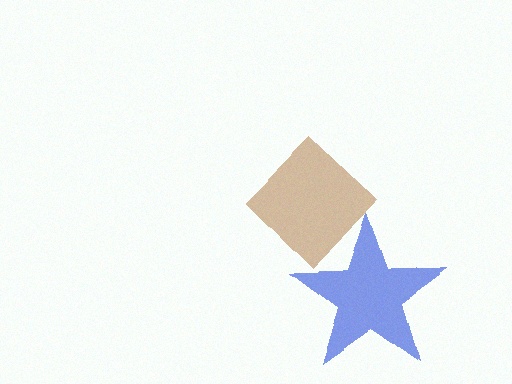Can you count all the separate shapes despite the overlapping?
Yes, there are 2 separate shapes.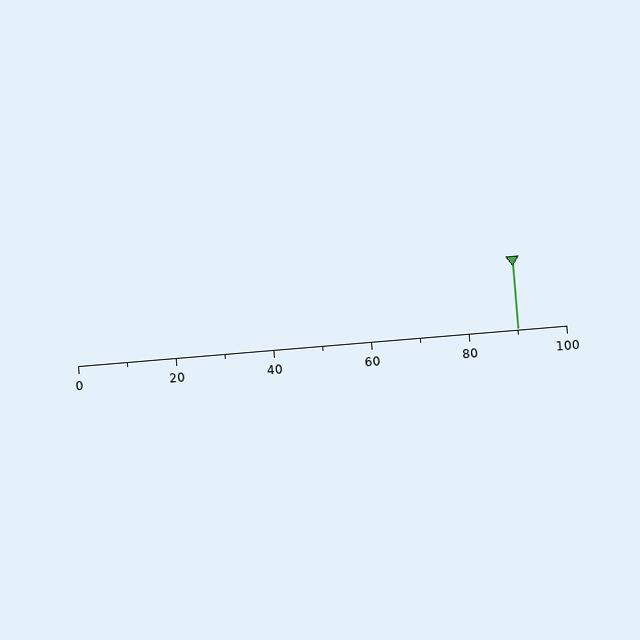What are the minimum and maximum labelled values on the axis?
The axis runs from 0 to 100.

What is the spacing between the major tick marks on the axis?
The major ticks are spaced 20 apart.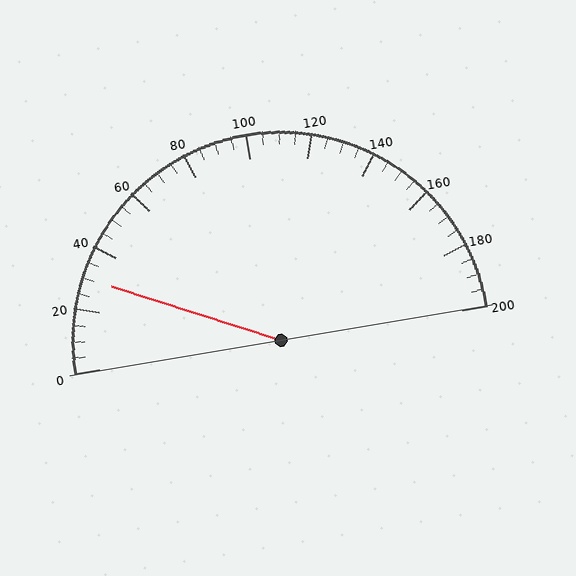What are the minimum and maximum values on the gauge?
The gauge ranges from 0 to 200.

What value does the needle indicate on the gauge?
The needle indicates approximately 30.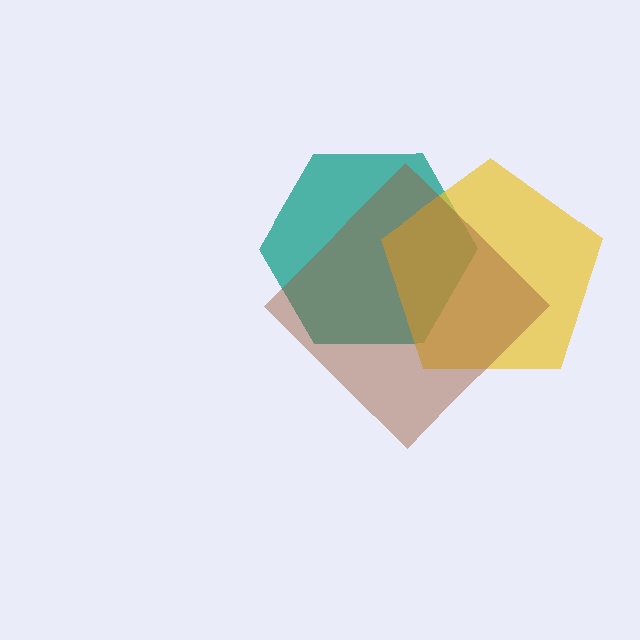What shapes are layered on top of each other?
The layered shapes are: a teal hexagon, a yellow pentagon, a brown diamond.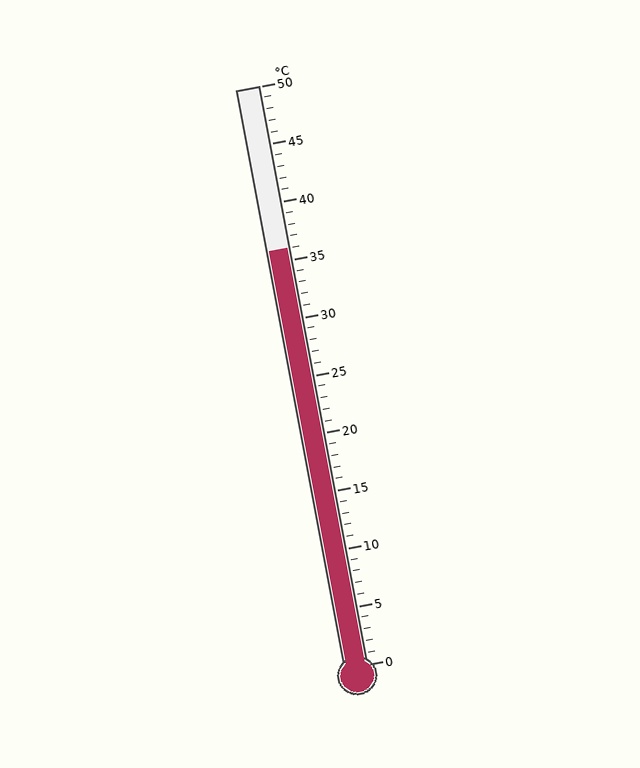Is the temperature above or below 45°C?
The temperature is below 45°C.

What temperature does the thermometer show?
The thermometer shows approximately 36°C.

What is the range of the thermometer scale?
The thermometer scale ranges from 0°C to 50°C.